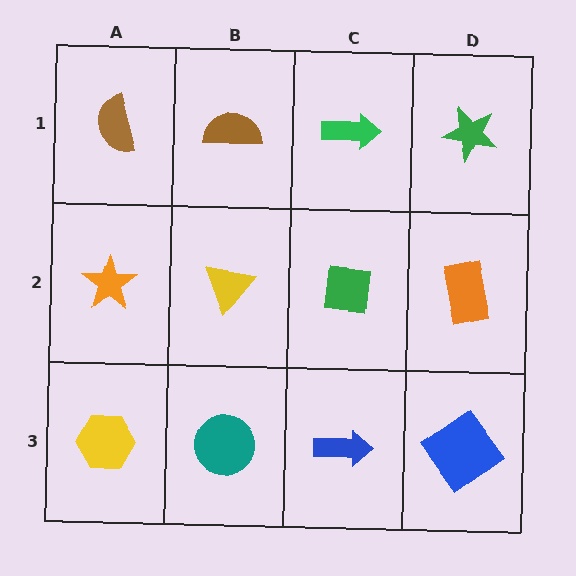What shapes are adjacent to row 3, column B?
A yellow triangle (row 2, column B), a yellow hexagon (row 3, column A), a blue arrow (row 3, column C).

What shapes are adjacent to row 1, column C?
A green square (row 2, column C), a brown semicircle (row 1, column B), a green star (row 1, column D).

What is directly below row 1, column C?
A green square.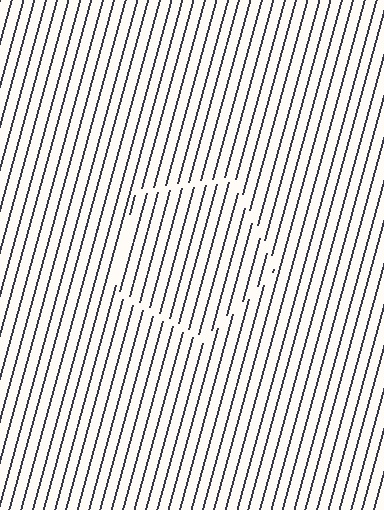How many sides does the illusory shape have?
5 sides — the line-ends trace a pentagon.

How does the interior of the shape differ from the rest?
The interior of the shape contains the same grating, shifted by half a period — the contour is defined by the phase discontinuity where line-ends from the inner and outer gratings abut.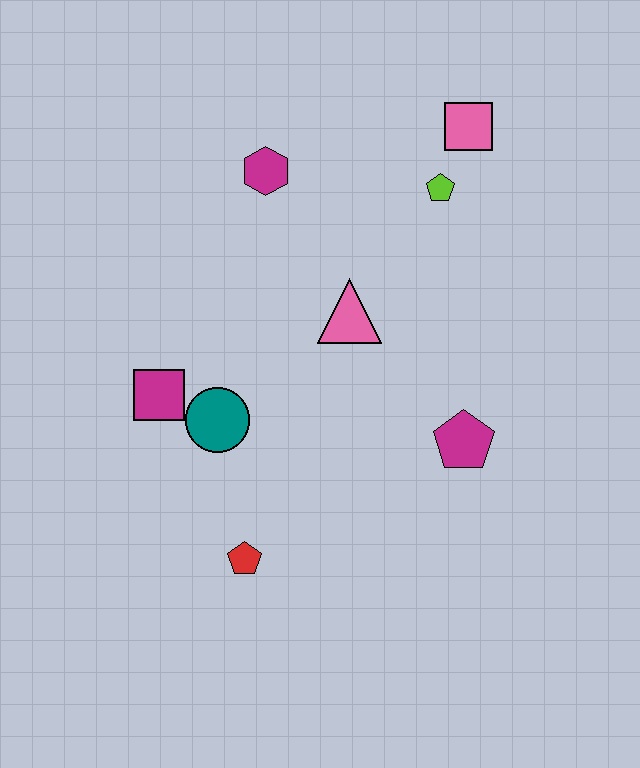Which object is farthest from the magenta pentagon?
The magenta hexagon is farthest from the magenta pentagon.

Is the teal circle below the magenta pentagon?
No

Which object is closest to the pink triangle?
The lime pentagon is closest to the pink triangle.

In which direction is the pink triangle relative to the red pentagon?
The pink triangle is above the red pentagon.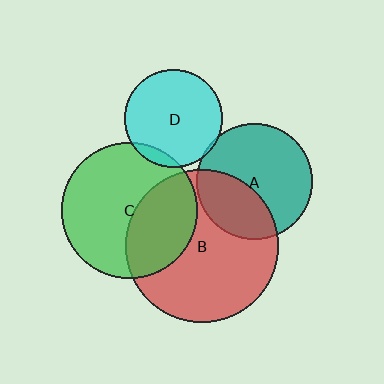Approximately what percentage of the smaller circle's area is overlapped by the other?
Approximately 35%.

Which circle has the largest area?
Circle B (red).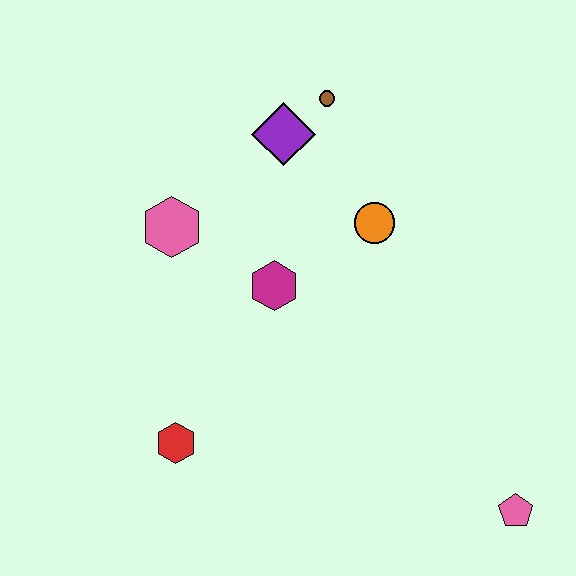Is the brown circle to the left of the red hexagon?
No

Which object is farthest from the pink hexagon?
The pink pentagon is farthest from the pink hexagon.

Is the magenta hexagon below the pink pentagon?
No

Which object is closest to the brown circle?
The purple diamond is closest to the brown circle.